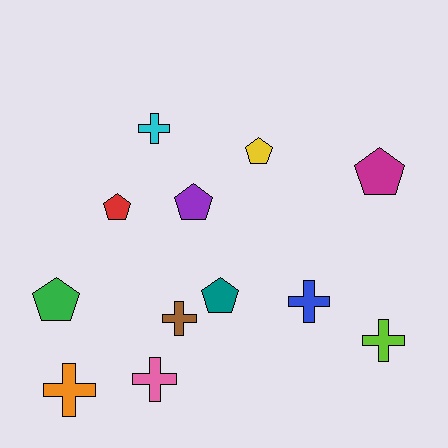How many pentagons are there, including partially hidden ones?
There are 6 pentagons.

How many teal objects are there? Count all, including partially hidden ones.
There is 1 teal object.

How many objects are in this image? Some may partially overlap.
There are 12 objects.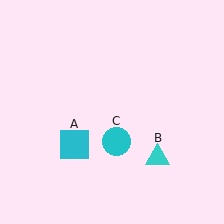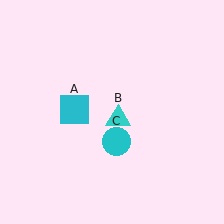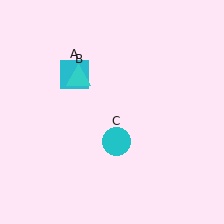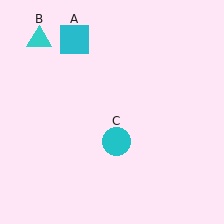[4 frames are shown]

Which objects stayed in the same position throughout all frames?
Cyan circle (object C) remained stationary.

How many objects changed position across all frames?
2 objects changed position: cyan square (object A), cyan triangle (object B).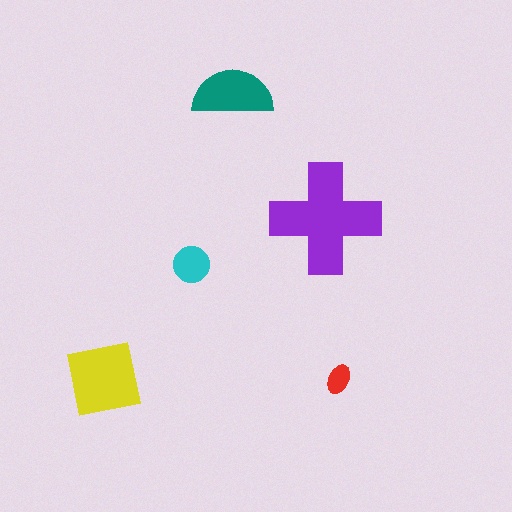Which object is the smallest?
The red ellipse.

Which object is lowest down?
The red ellipse is bottommost.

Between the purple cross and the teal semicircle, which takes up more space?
The purple cross.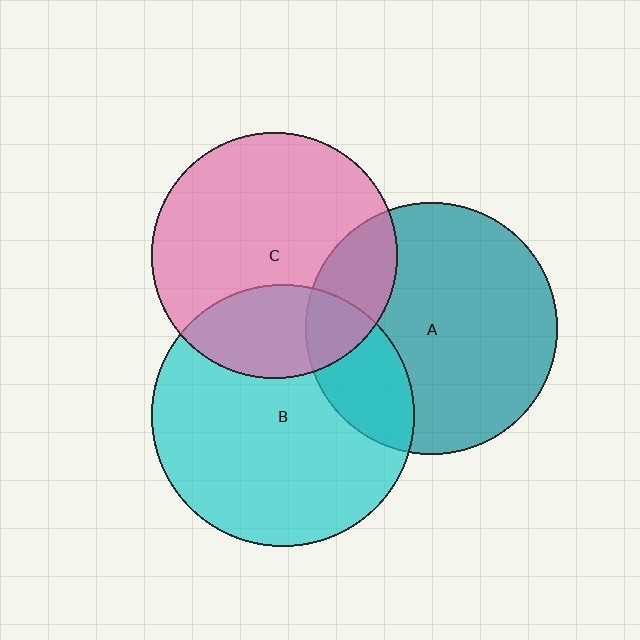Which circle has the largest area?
Circle B (cyan).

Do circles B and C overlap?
Yes.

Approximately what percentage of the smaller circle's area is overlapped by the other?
Approximately 25%.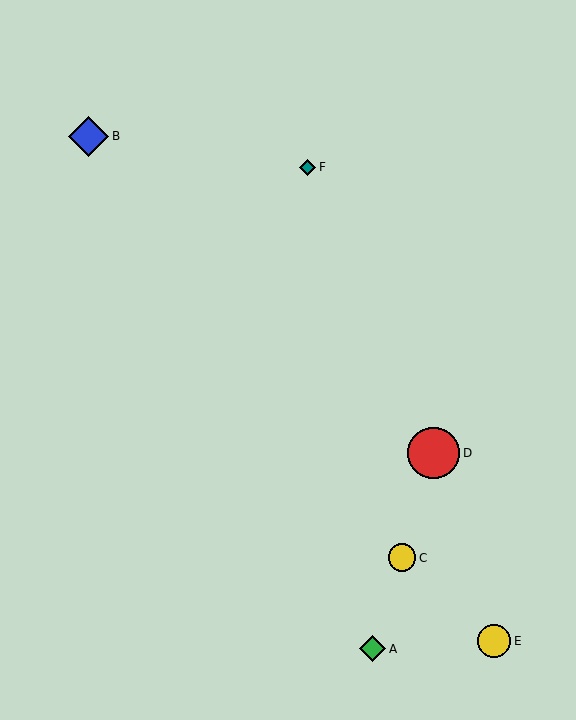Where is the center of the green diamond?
The center of the green diamond is at (373, 649).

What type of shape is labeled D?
Shape D is a red circle.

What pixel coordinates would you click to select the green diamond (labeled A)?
Click at (373, 649) to select the green diamond A.